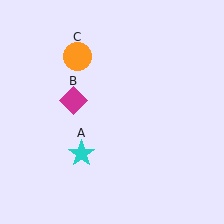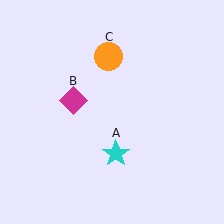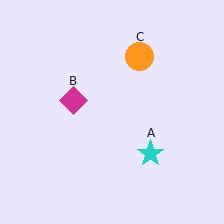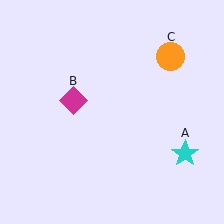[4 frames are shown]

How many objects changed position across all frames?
2 objects changed position: cyan star (object A), orange circle (object C).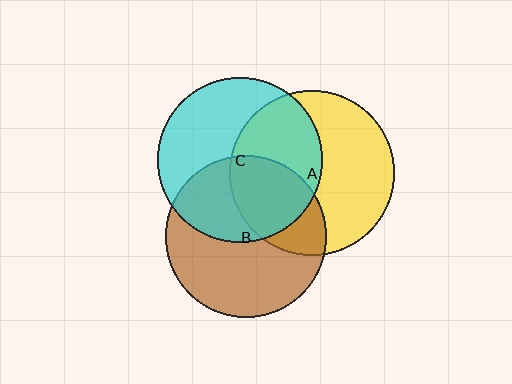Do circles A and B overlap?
Yes.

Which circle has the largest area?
Circle C (cyan).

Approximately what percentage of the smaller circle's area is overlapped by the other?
Approximately 35%.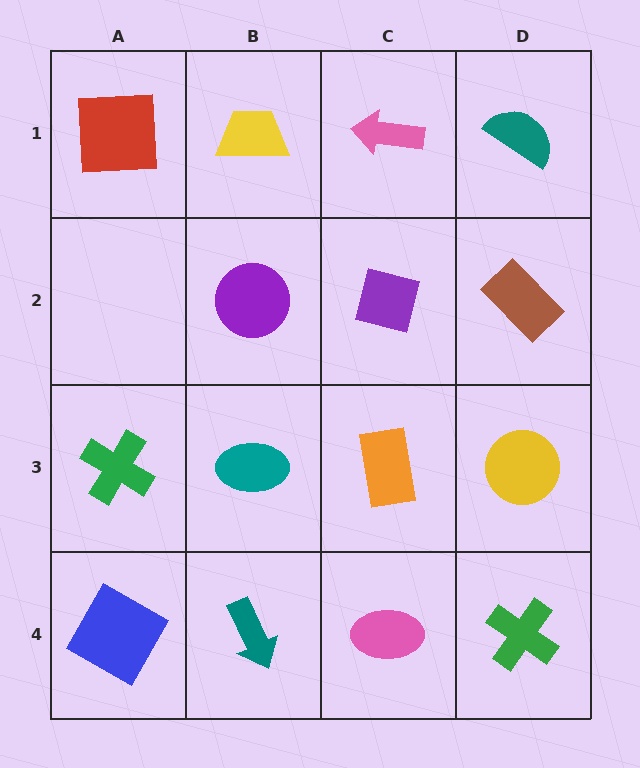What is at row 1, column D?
A teal semicircle.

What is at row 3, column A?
A green cross.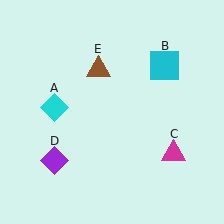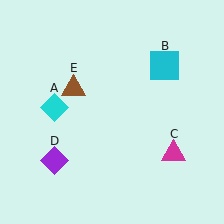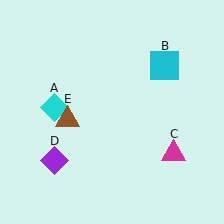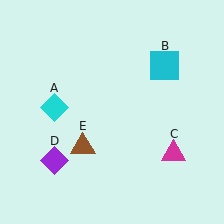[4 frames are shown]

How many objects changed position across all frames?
1 object changed position: brown triangle (object E).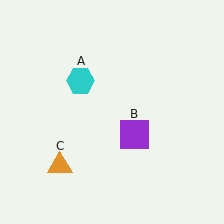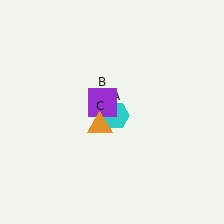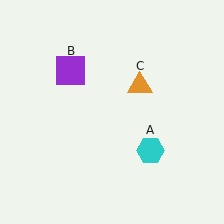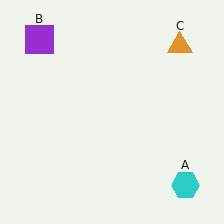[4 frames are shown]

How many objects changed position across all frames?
3 objects changed position: cyan hexagon (object A), purple square (object B), orange triangle (object C).